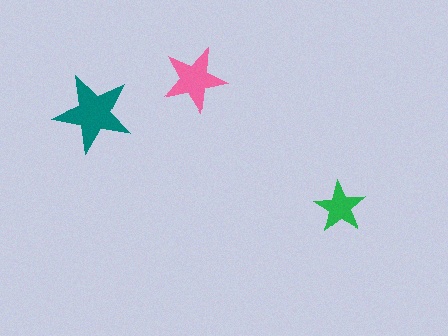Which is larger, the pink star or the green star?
The pink one.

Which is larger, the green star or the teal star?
The teal one.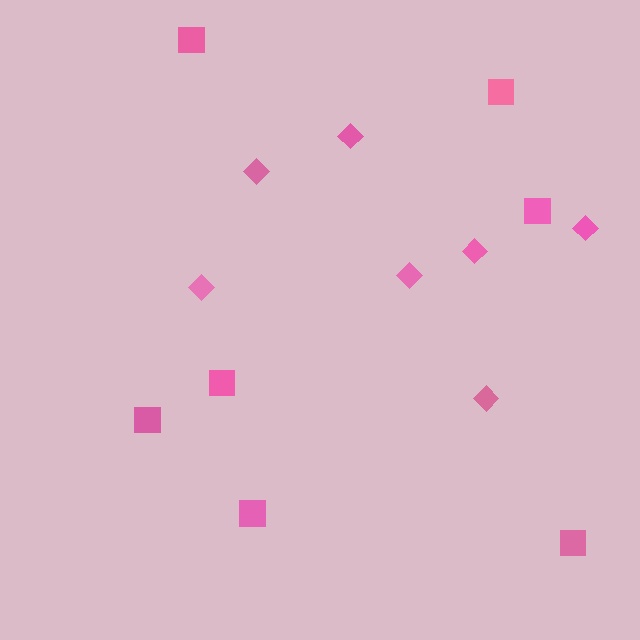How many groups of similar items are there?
There are 2 groups: one group of squares (7) and one group of diamonds (7).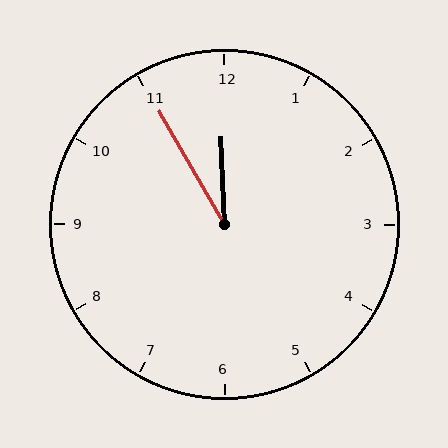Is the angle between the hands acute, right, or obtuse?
It is acute.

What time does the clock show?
11:55.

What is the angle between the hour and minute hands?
Approximately 28 degrees.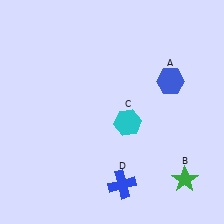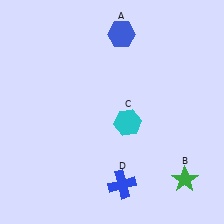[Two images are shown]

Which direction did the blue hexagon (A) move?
The blue hexagon (A) moved left.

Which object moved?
The blue hexagon (A) moved left.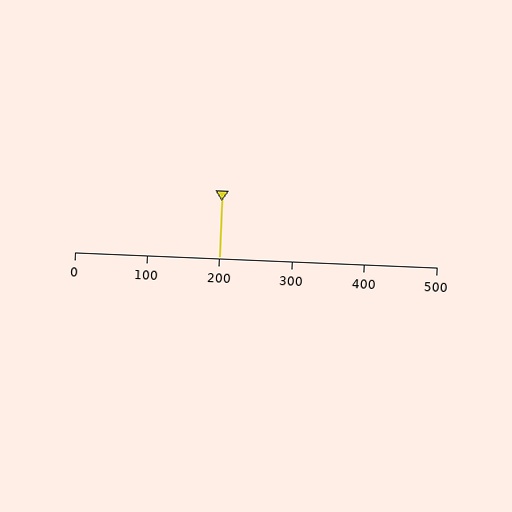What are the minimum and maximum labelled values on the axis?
The axis runs from 0 to 500.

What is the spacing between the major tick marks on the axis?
The major ticks are spaced 100 apart.